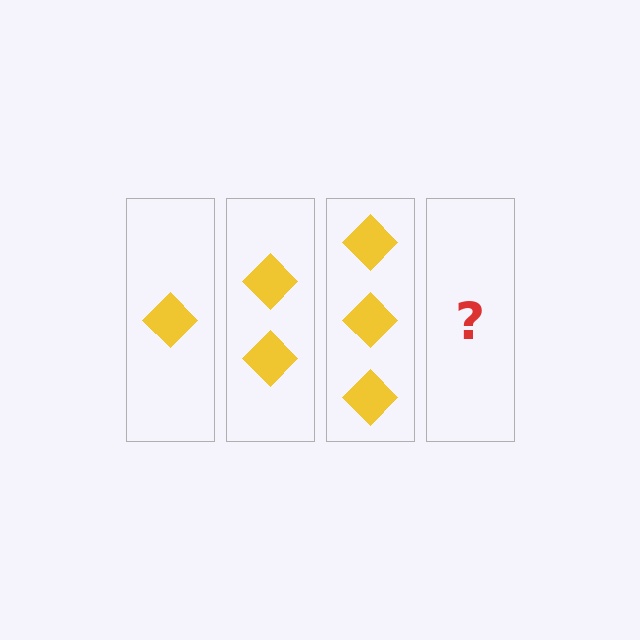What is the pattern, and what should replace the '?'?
The pattern is that each step adds one more diamond. The '?' should be 4 diamonds.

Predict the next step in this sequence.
The next step is 4 diamonds.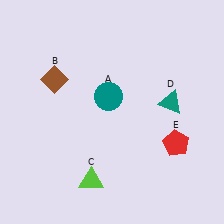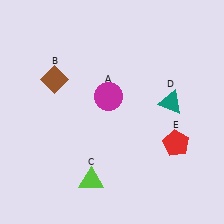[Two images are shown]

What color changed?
The circle (A) changed from teal in Image 1 to magenta in Image 2.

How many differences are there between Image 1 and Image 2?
There is 1 difference between the two images.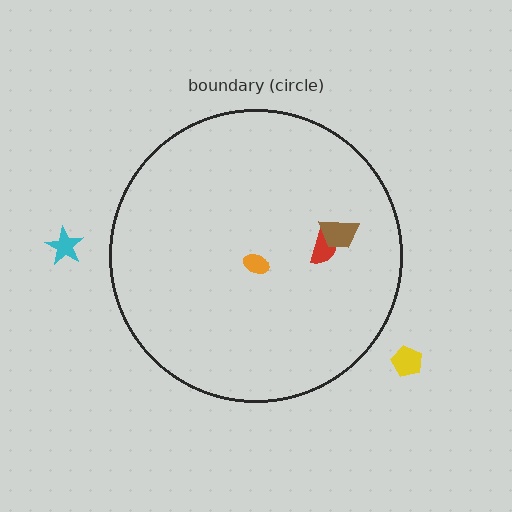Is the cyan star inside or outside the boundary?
Outside.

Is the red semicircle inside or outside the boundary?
Inside.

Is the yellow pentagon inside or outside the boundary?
Outside.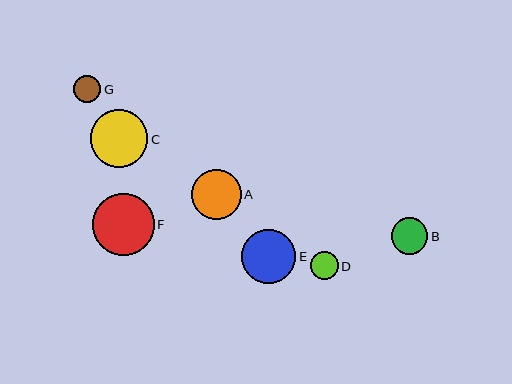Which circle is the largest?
Circle F is the largest with a size of approximately 62 pixels.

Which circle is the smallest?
Circle G is the smallest with a size of approximately 27 pixels.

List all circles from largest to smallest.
From largest to smallest: F, C, E, A, B, D, G.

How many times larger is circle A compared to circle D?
Circle A is approximately 1.8 times the size of circle D.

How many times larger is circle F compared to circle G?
Circle F is approximately 2.3 times the size of circle G.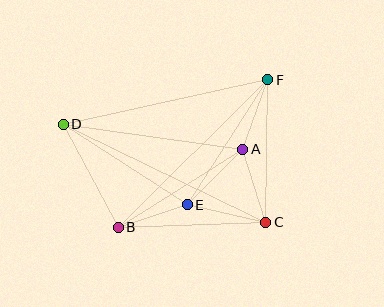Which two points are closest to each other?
Points B and E are closest to each other.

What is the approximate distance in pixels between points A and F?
The distance between A and F is approximately 74 pixels.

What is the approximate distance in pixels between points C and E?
The distance between C and E is approximately 81 pixels.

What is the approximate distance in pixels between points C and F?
The distance between C and F is approximately 142 pixels.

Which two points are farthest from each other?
Points C and D are farthest from each other.